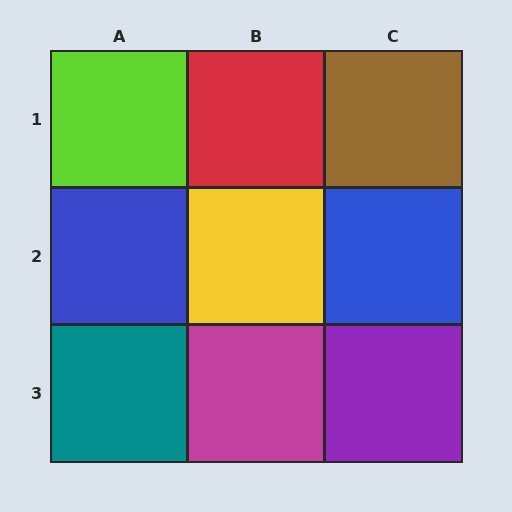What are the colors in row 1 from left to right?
Lime, red, brown.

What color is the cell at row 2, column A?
Blue.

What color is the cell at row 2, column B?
Yellow.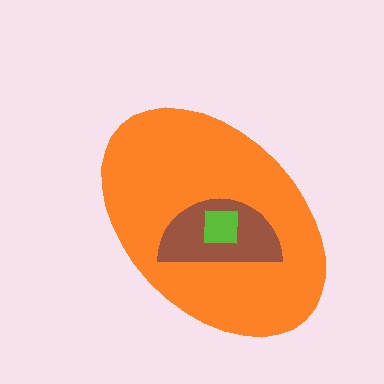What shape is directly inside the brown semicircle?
The lime square.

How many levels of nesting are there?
3.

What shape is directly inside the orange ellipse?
The brown semicircle.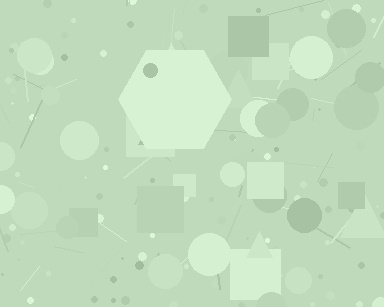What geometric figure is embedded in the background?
A hexagon is embedded in the background.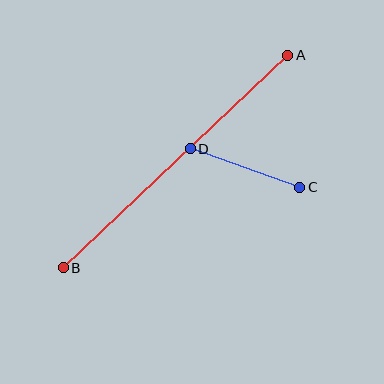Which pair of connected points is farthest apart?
Points A and B are farthest apart.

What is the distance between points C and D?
The distance is approximately 116 pixels.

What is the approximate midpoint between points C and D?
The midpoint is at approximately (245, 168) pixels.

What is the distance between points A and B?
The distance is approximately 309 pixels.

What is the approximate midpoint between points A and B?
The midpoint is at approximately (176, 161) pixels.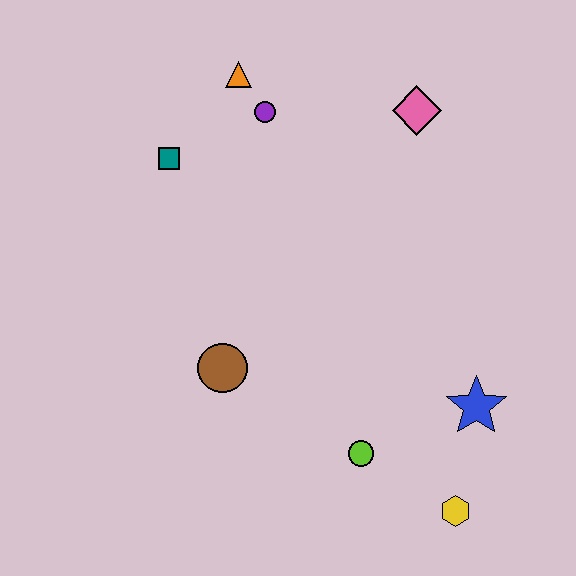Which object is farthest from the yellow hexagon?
The orange triangle is farthest from the yellow hexagon.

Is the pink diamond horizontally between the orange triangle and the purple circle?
No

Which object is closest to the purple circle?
The orange triangle is closest to the purple circle.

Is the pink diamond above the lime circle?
Yes